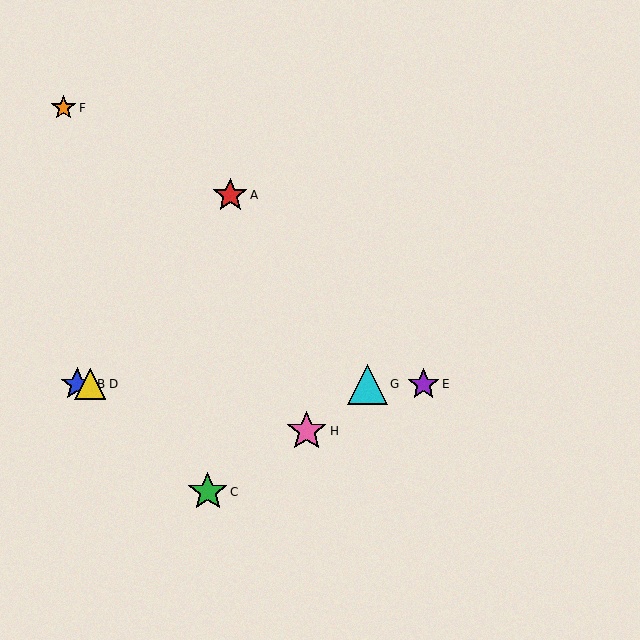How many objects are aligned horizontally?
4 objects (B, D, E, G) are aligned horizontally.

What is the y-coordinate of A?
Object A is at y≈195.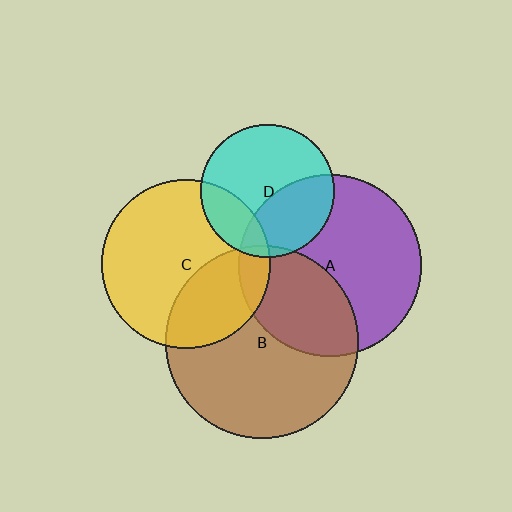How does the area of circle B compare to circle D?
Approximately 2.1 times.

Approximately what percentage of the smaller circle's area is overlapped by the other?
Approximately 5%.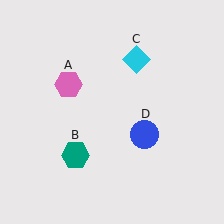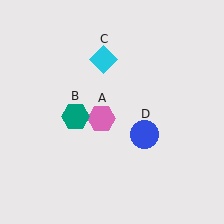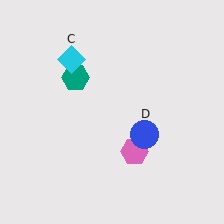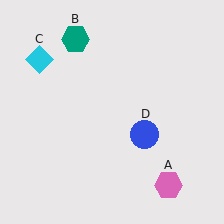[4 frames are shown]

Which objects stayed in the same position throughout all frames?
Blue circle (object D) remained stationary.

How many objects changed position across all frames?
3 objects changed position: pink hexagon (object A), teal hexagon (object B), cyan diamond (object C).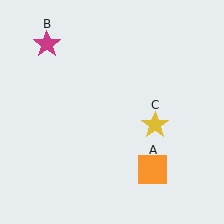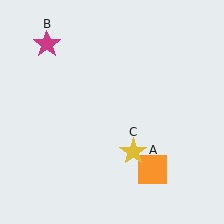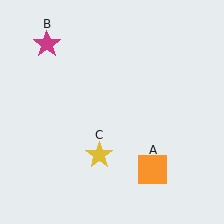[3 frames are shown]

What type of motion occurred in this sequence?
The yellow star (object C) rotated clockwise around the center of the scene.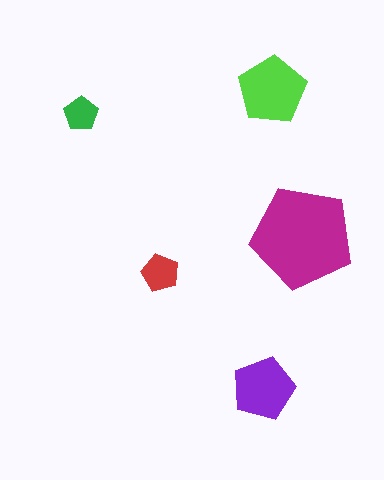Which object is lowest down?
The purple pentagon is bottommost.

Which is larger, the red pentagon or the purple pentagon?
The purple one.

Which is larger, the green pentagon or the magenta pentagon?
The magenta one.